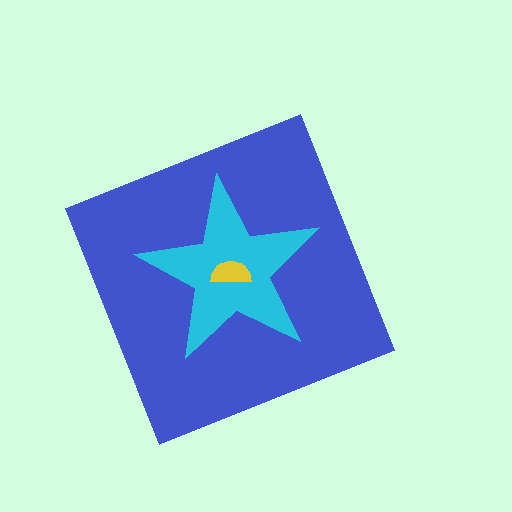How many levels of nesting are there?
3.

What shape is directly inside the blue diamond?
The cyan star.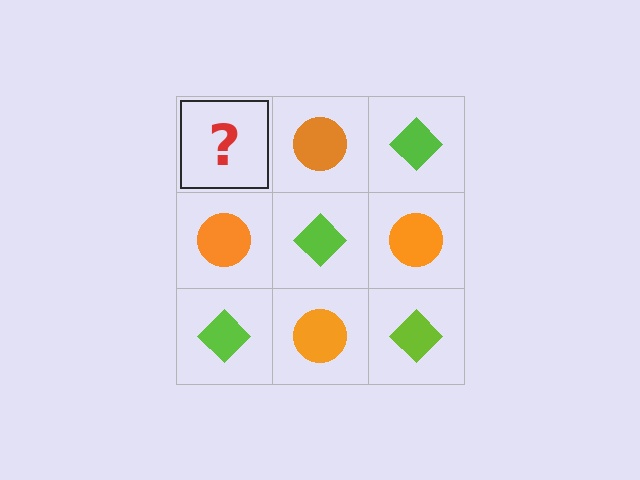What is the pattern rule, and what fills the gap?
The rule is that it alternates lime diamond and orange circle in a checkerboard pattern. The gap should be filled with a lime diamond.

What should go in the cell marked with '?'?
The missing cell should contain a lime diamond.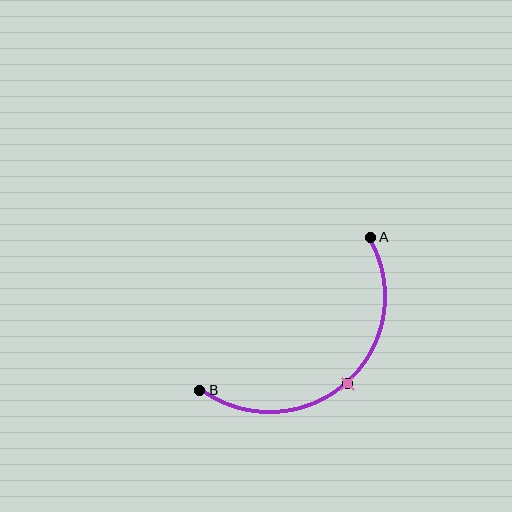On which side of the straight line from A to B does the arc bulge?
The arc bulges below and to the right of the straight line connecting A and B.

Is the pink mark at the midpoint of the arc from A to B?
Yes. The pink mark lies on the arc at equal arc-length from both A and B — it is the arc midpoint.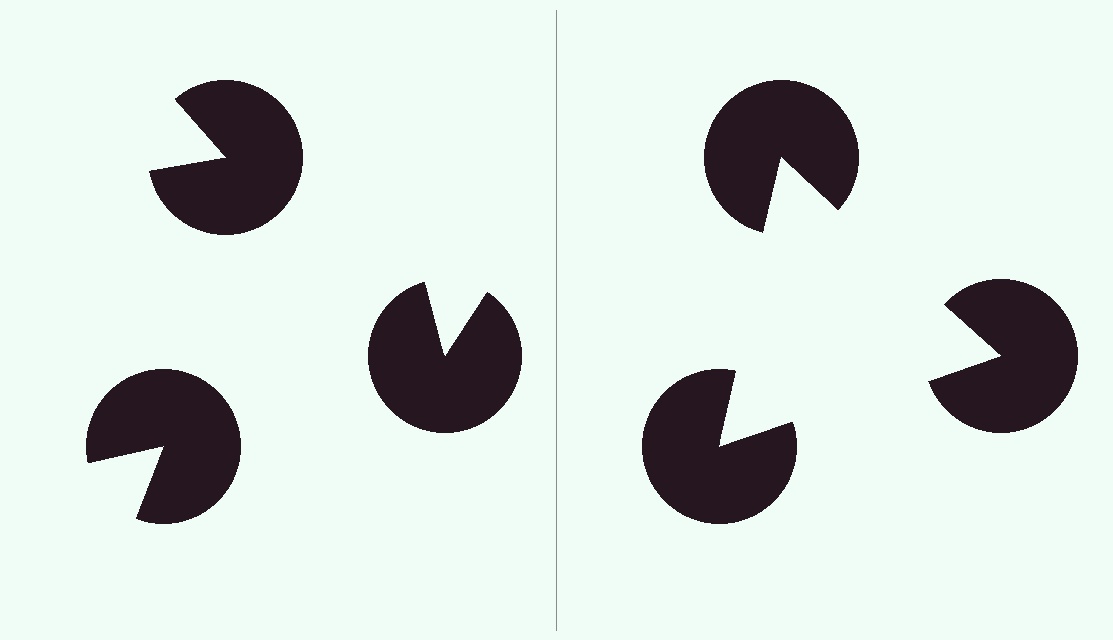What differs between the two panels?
The pac-man discs are positioned identically on both sides; only the wedge orientations differ. On the right they align to a triangle; on the left they are misaligned.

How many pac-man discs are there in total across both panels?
6 — 3 on each side.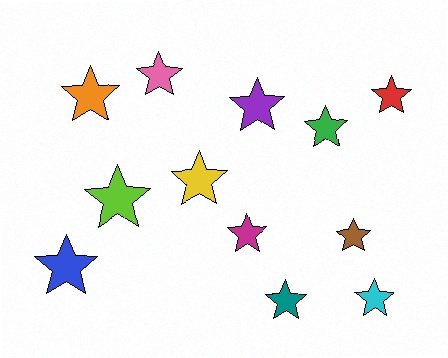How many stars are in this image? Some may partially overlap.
There are 12 stars.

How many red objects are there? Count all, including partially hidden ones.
There is 1 red object.